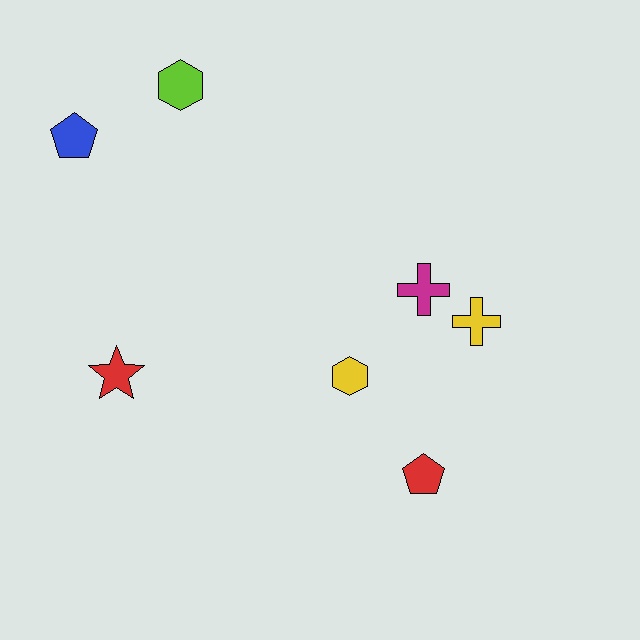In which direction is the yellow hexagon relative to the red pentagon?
The yellow hexagon is above the red pentagon.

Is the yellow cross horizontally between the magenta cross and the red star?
No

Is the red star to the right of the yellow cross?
No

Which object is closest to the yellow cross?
The magenta cross is closest to the yellow cross.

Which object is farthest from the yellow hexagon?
The blue pentagon is farthest from the yellow hexagon.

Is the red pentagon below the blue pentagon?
Yes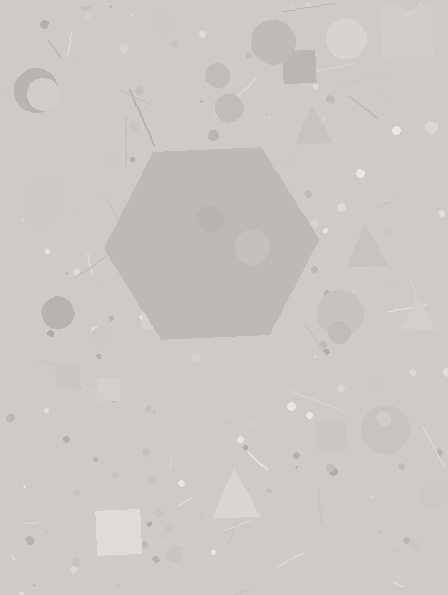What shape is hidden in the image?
A hexagon is hidden in the image.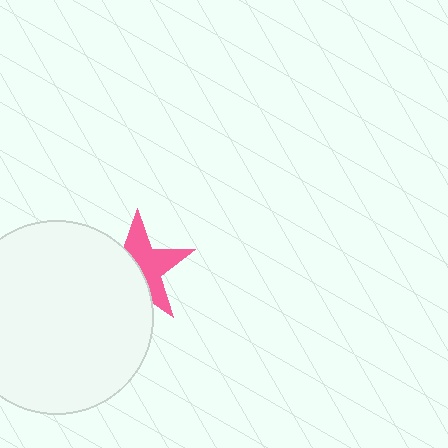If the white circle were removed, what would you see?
You would see the complete pink star.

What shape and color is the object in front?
The object in front is a white circle.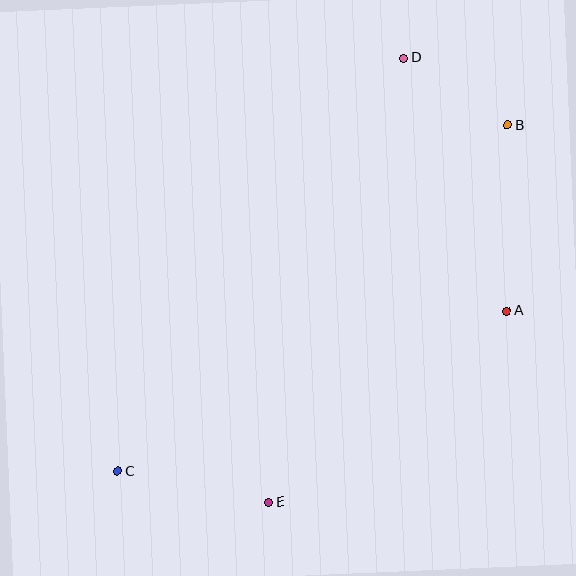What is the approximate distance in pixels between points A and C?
The distance between A and C is approximately 421 pixels.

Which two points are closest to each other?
Points B and D are closest to each other.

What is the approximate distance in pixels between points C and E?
The distance between C and E is approximately 155 pixels.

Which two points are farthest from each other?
Points B and C are farthest from each other.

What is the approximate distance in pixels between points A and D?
The distance between A and D is approximately 273 pixels.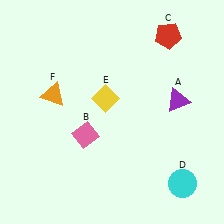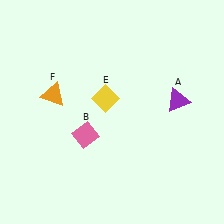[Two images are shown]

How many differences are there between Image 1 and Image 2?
There are 2 differences between the two images.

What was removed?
The red pentagon (C), the cyan circle (D) were removed in Image 2.